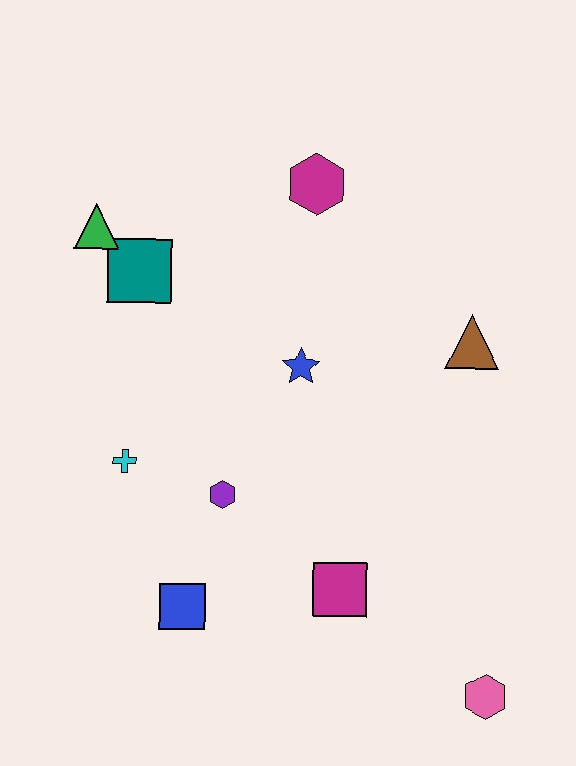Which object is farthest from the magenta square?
The green triangle is farthest from the magenta square.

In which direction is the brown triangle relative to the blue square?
The brown triangle is to the right of the blue square.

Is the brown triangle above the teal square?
No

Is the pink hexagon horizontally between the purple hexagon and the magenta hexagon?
No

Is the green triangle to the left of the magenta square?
Yes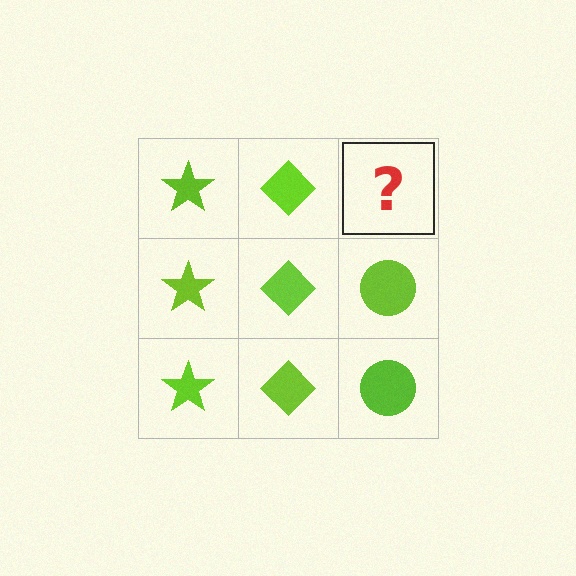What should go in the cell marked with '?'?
The missing cell should contain a lime circle.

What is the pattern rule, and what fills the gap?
The rule is that each column has a consistent shape. The gap should be filled with a lime circle.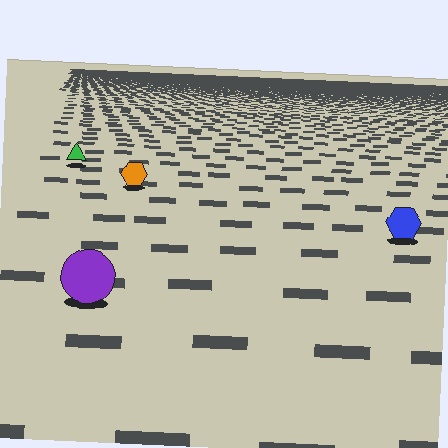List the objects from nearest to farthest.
From nearest to farthest: the purple circle, the blue hexagon, the orange hexagon, the green triangle.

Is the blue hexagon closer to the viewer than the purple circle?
No. The purple circle is closer — you can tell from the texture gradient: the ground texture is coarser near it.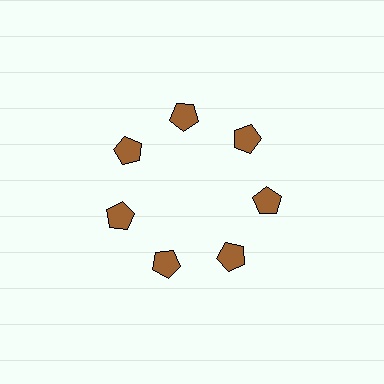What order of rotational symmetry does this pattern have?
This pattern has 7-fold rotational symmetry.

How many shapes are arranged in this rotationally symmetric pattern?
There are 7 shapes, arranged in 7 groups of 1.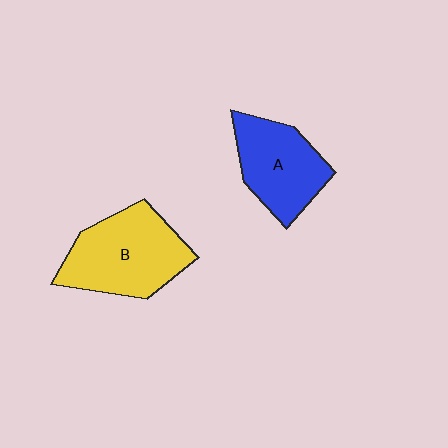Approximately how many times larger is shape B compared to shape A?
Approximately 1.3 times.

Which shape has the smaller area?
Shape A (blue).